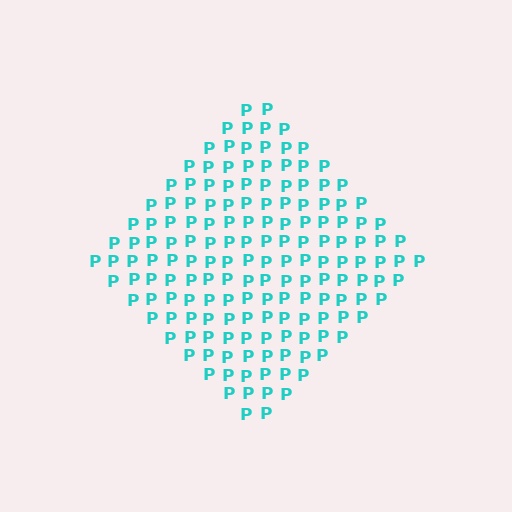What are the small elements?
The small elements are letter P's.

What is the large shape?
The large shape is a diamond.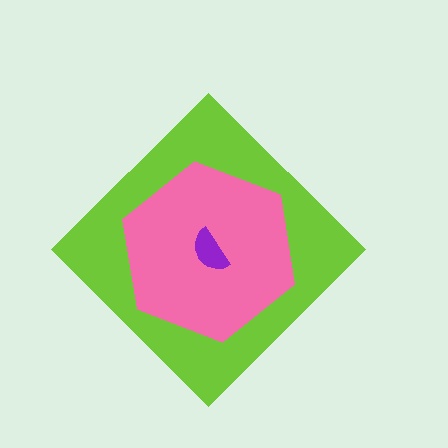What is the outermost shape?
The lime diamond.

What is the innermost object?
The purple semicircle.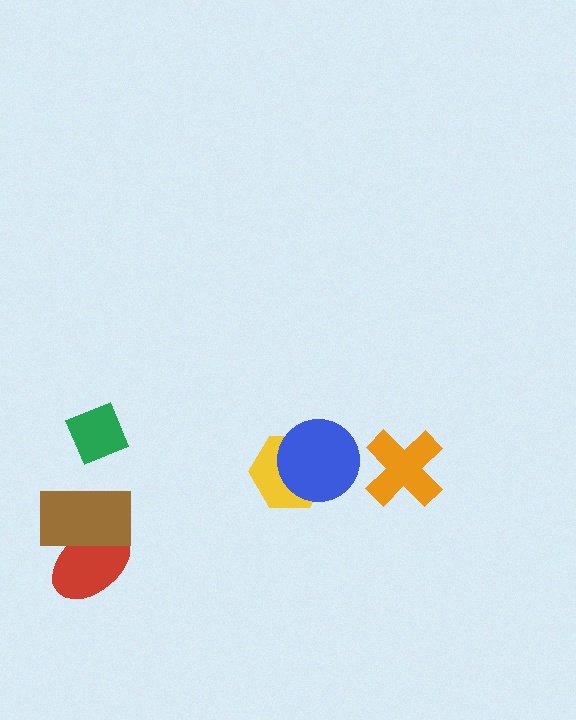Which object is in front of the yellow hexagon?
The blue circle is in front of the yellow hexagon.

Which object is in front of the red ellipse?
The brown rectangle is in front of the red ellipse.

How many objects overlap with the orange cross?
0 objects overlap with the orange cross.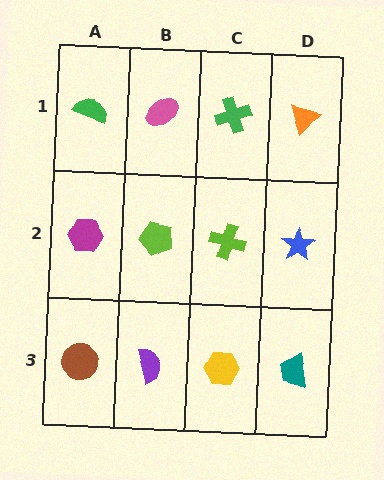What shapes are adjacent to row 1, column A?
A magenta hexagon (row 2, column A), a pink ellipse (row 1, column B).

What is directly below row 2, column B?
A purple semicircle.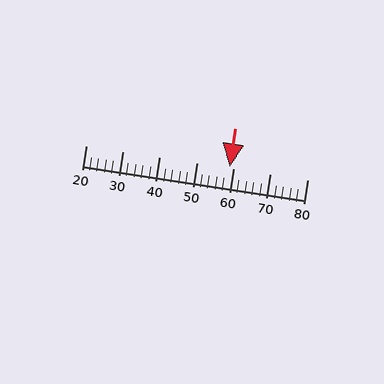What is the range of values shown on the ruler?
The ruler shows values from 20 to 80.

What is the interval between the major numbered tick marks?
The major tick marks are spaced 10 units apart.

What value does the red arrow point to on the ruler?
The red arrow points to approximately 59.